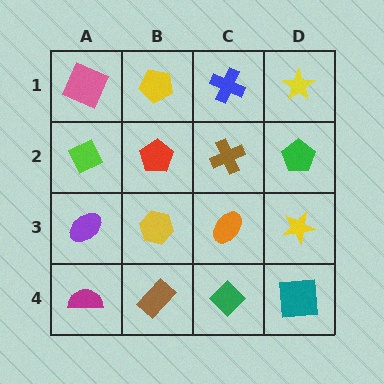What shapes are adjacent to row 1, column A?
A lime diamond (row 2, column A), a yellow pentagon (row 1, column B).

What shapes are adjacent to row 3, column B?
A red pentagon (row 2, column B), a brown rectangle (row 4, column B), a purple ellipse (row 3, column A), an orange ellipse (row 3, column C).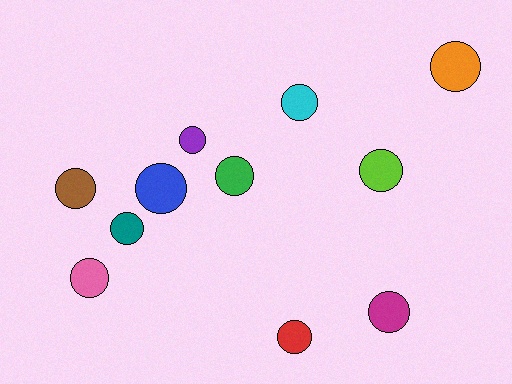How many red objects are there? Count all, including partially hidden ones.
There is 1 red object.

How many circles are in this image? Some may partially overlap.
There are 11 circles.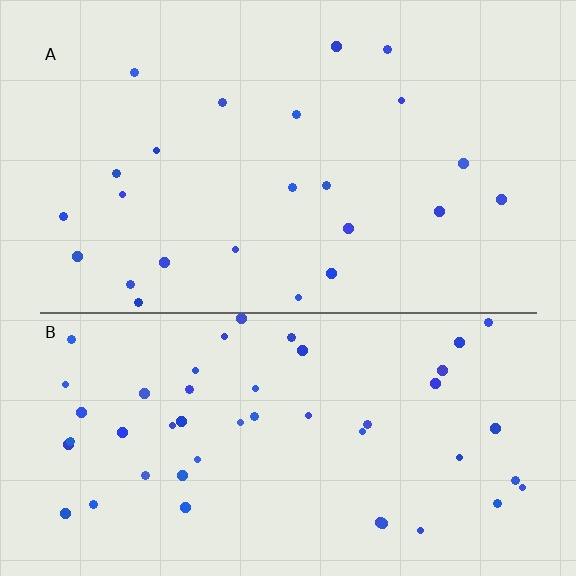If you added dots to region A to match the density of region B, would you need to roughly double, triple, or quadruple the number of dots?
Approximately double.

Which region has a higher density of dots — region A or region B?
B (the bottom).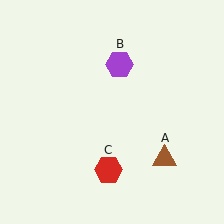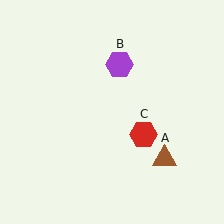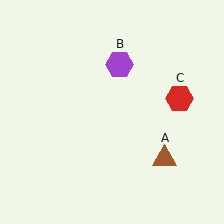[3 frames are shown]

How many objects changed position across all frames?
1 object changed position: red hexagon (object C).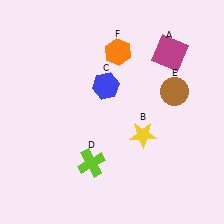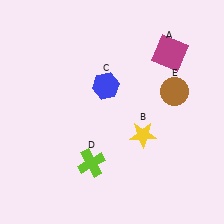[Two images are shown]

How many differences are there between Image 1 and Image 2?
There is 1 difference between the two images.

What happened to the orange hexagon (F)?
The orange hexagon (F) was removed in Image 2. It was in the top-right area of Image 1.